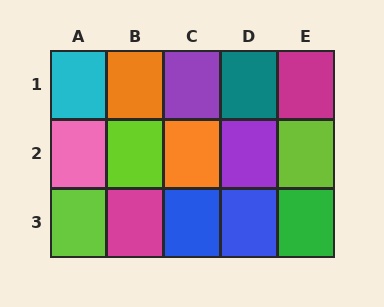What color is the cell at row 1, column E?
Magenta.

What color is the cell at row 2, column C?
Orange.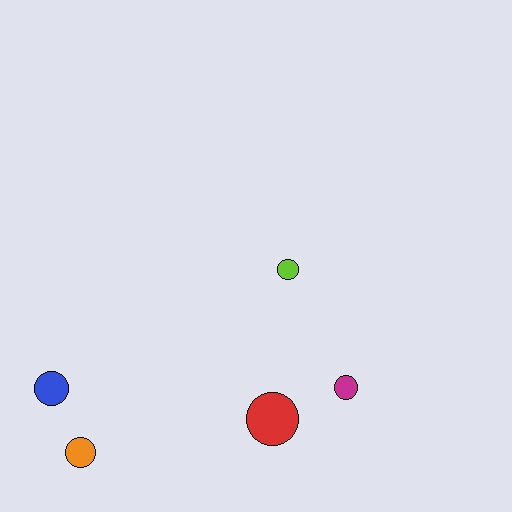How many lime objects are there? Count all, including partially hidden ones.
There is 1 lime object.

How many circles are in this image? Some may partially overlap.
There are 5 circles.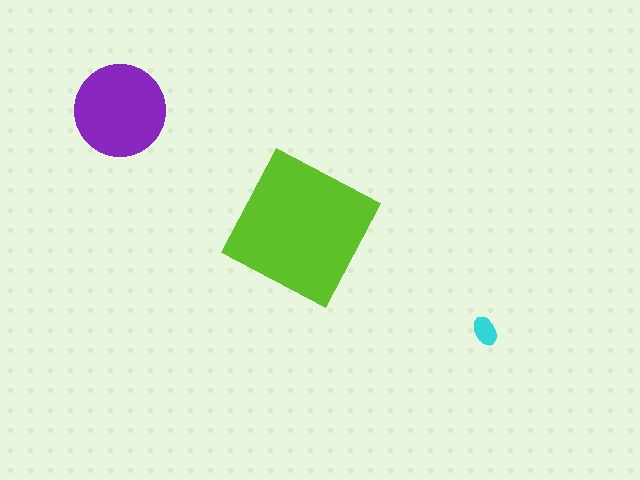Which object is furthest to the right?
The cyan ellipse is rightmost.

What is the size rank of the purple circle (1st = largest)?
2nd.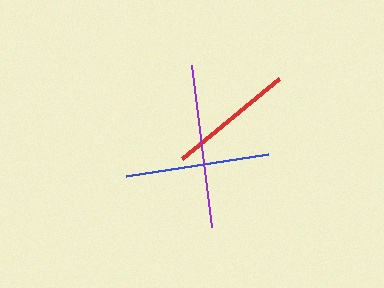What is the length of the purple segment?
The purple segment is approximately 163 pixels long.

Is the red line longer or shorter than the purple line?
The purple line is longer than the red line.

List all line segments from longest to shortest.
From longest to shortest: purple, blue, red.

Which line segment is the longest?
The purple line is the longest at approximately 163 pixels.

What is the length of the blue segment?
The blue segment is approximately 143 pixels long.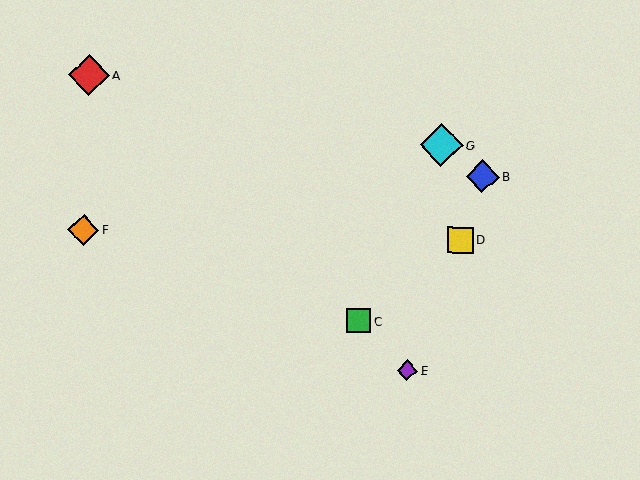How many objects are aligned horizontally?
2 objects (D, F) are aligned horizontally.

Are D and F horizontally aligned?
Yes, both are at y≈240.